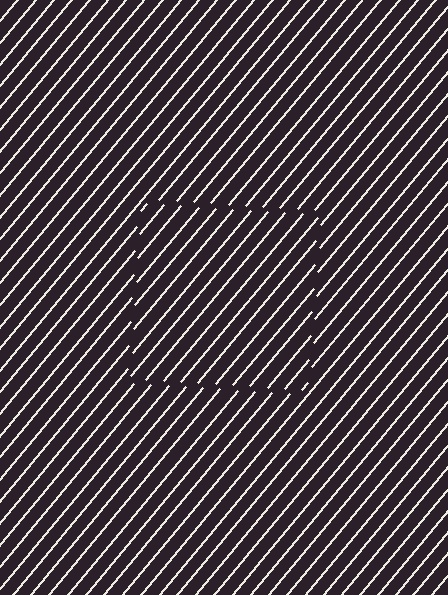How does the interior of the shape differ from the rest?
The interior of the shape contains the same grating, shifted by half a period — the contour is defined by the phase discontinuity where line-ends from the inner and outer gratings abut.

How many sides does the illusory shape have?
4 sides — the line-ends trace a square.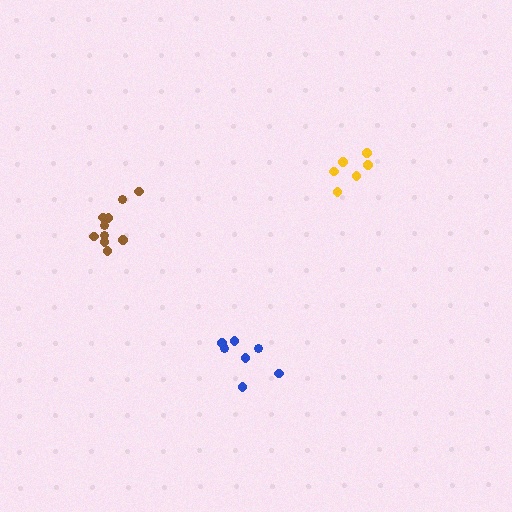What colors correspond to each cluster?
The clusters are colored: brown, yellow, blue.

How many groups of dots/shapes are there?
There are 3 groups.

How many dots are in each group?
Group 1: 10 dots, Group 2: 6 dots, Group 3: 7 dots (23 total).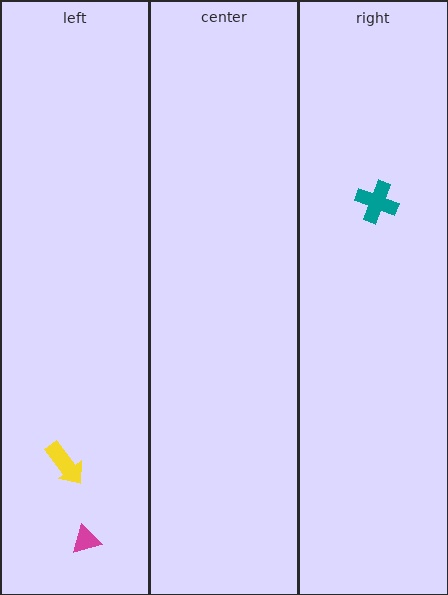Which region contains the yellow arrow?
The left region.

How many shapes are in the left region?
2.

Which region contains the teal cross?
The right region.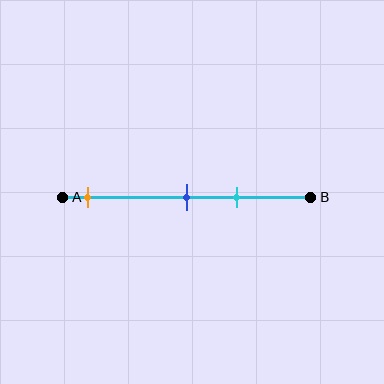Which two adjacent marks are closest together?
The blue and cyan marks are the closest adjacent pair.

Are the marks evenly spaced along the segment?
No, the marks are not evenly spaced.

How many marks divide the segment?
There are 3 marks dividing the segment.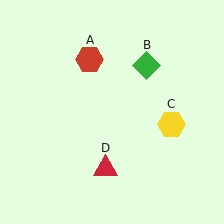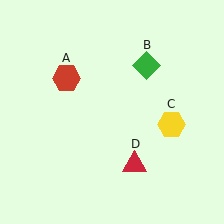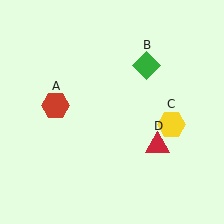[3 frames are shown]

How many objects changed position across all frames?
2 objects changed position: red hexagon (object A), red triangle (object D).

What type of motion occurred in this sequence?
The red hexagon (object A), red triangle (object D) rotated counterclockwise around the center of the scene.